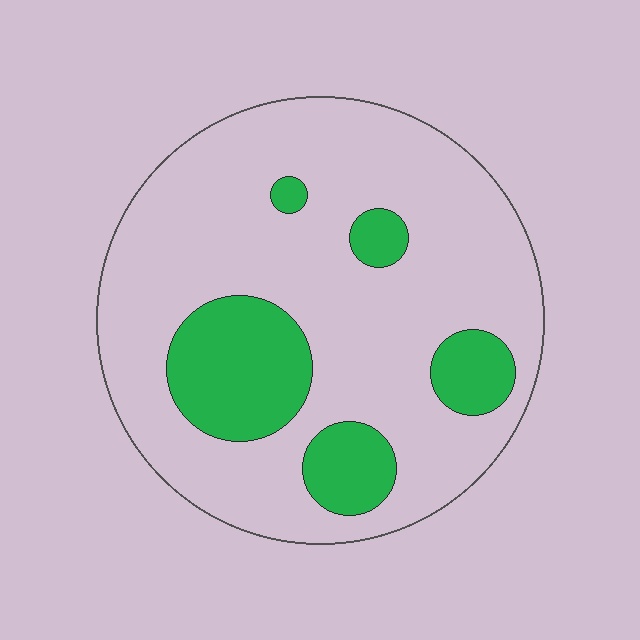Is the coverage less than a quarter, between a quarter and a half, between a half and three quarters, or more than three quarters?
Less than a quarter.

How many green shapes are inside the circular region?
5.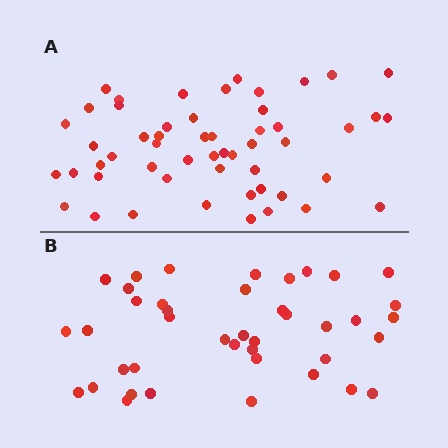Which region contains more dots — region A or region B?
Region A (the top region) has more dots.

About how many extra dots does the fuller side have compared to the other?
Region A has roughly 12 or so more dots than region B.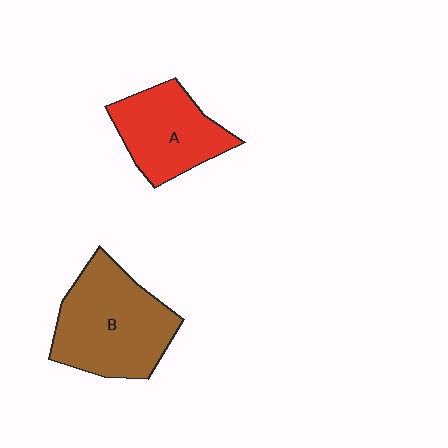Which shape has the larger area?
Shape B (brown).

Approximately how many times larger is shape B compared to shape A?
Approximately 1.4 times.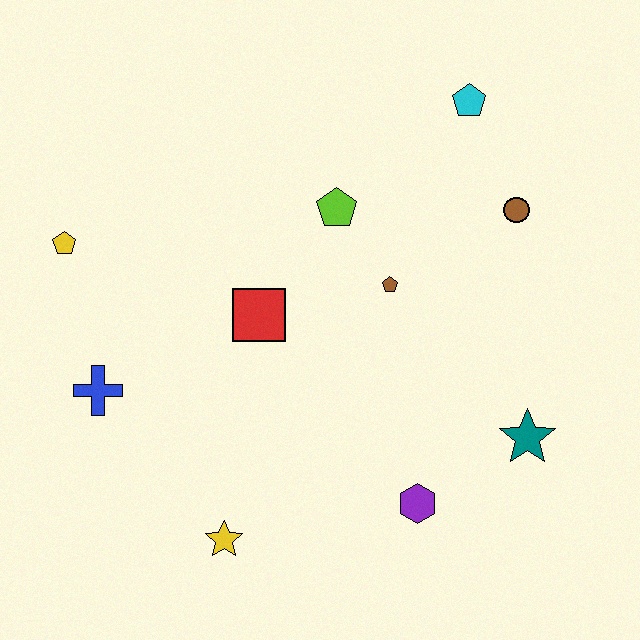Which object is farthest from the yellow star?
The cyan pentagon is farthest from the yellow star.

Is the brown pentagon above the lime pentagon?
No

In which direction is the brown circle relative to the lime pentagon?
The brown circle is to the right of the lime pentagon.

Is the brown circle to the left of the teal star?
Yes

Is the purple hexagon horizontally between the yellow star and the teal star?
Yes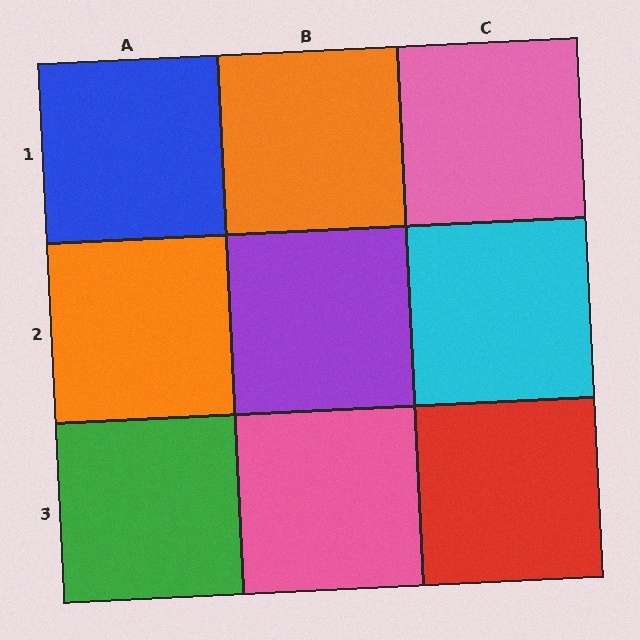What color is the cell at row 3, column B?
Pink.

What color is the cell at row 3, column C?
Red.